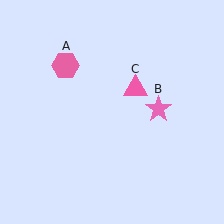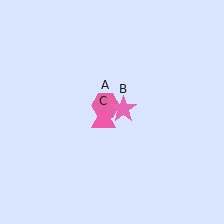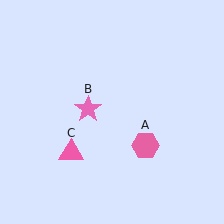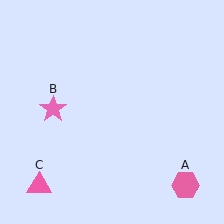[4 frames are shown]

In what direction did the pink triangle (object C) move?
The pink triangle (object C) moved down and to the left.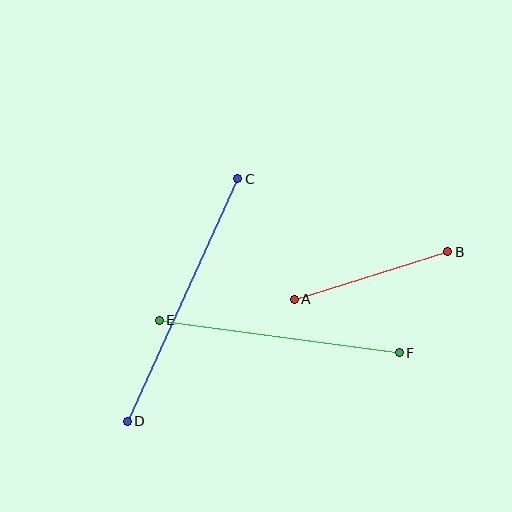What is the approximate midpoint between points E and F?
The midpoint is at approximately (279, 336) pixels.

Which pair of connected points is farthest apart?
Points C and D are farthest apart.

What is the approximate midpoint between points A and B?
The midpoint is at approximately (371, 276) pixels.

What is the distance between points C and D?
The distance is approximately 266 pixels.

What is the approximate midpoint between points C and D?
The midpoint is at approximately (183, 300) pixels.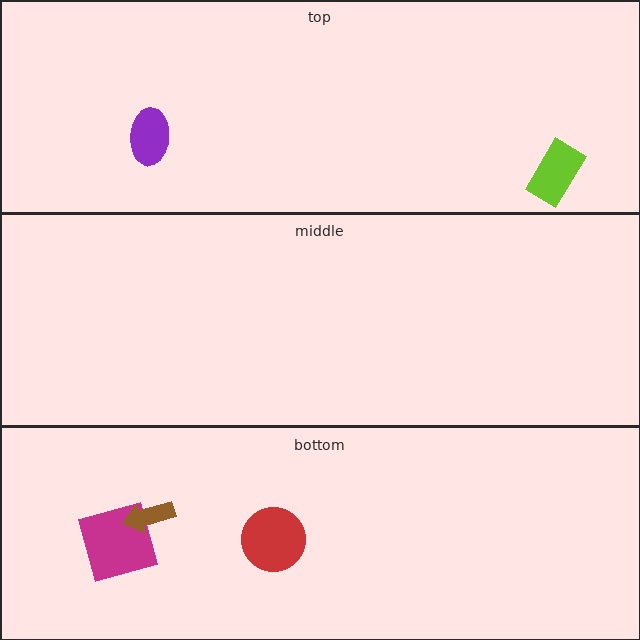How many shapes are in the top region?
2.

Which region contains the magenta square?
The bottom region.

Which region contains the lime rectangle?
The top region.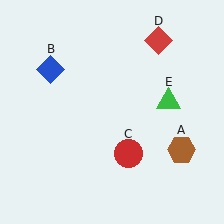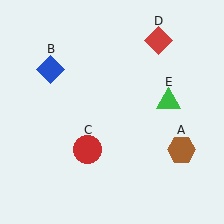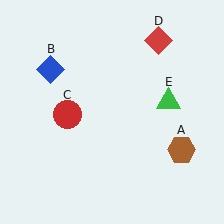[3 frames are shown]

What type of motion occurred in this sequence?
The red circle (object C) rotated clockwise around the center of the scene.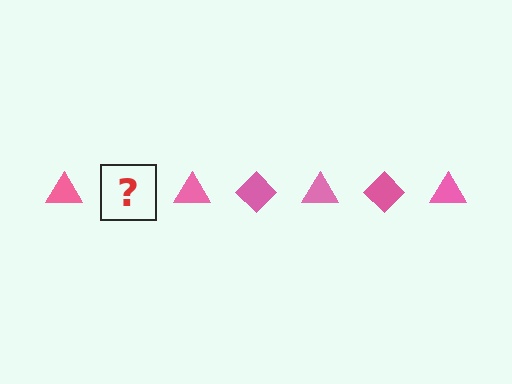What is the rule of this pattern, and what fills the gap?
The rule is that the pattern cycles through triangle, diamond shapes in pink. The gap should be filled with a pink diamond.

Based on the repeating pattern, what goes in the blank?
The blank should be a pink diamond.